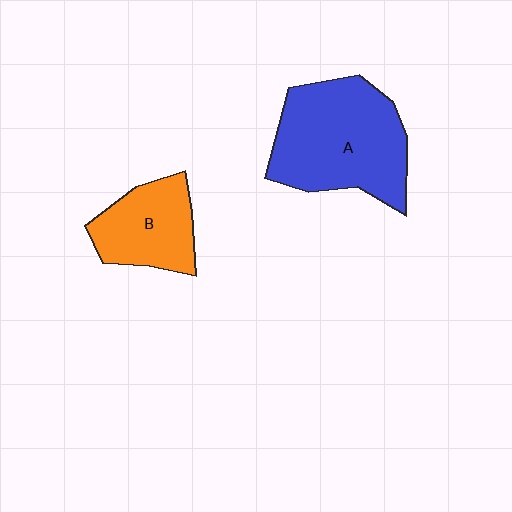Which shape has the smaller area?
Shape B (orange).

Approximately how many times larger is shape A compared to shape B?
Approximately 1.8 times.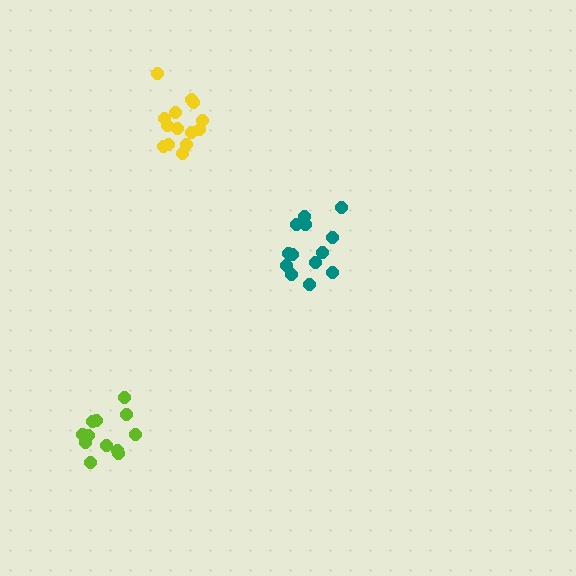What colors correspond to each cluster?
The clusters are colored: teal, yellow, lime.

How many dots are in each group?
Group 1: 13 dots, Group 2: 14 dots, Group 3: 12 dots (39 total).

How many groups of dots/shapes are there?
There are 3 groups.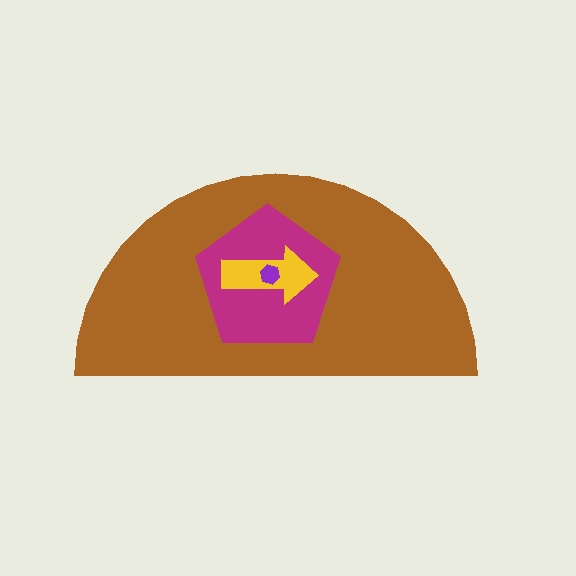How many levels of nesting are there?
4.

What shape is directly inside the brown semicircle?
The magenta pentagon.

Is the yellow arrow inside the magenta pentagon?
Yes.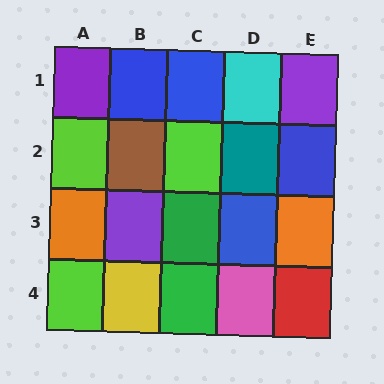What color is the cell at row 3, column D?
Blue.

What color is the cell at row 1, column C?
Blue.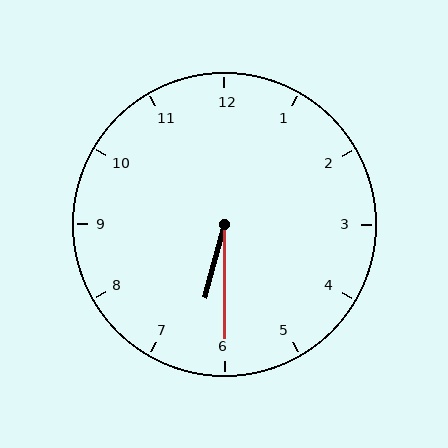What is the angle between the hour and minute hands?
Approximately 15 degrees.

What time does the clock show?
6:30.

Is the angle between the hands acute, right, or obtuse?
It is acute.